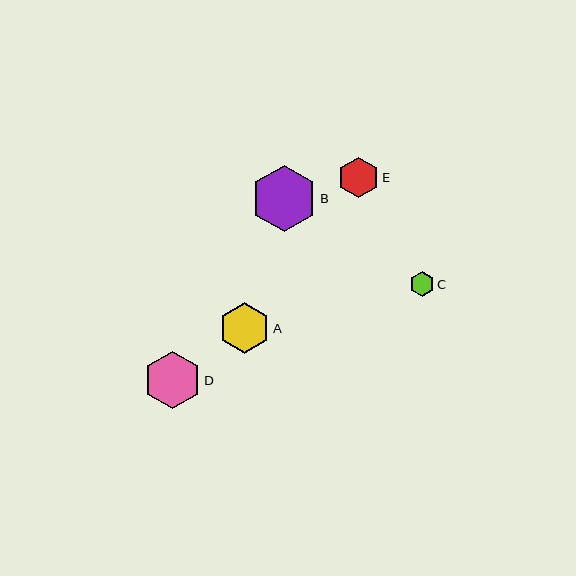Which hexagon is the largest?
Hexagon B is the largest with a size of approximately 67 pixels.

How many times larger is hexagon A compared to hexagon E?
Hexagon A is approximately 1.3 times the size of hexagon E.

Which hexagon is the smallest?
Hexagon C is the smallest with a size of approximately 25 pixels.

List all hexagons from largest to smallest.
From largest to smallest: B, D, A, E, C.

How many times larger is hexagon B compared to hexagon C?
Hexagon B is approximately 2.7 times the size of hexagon C.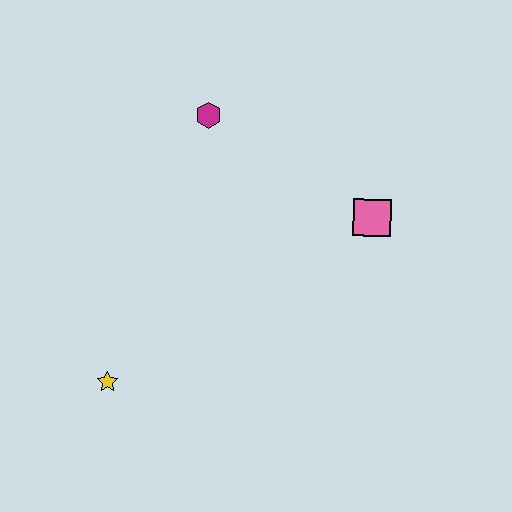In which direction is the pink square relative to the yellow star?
The pink square is to the right of the yellow star.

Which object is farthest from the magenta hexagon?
The yellow star is farthest from the magenta hexagon.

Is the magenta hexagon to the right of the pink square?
No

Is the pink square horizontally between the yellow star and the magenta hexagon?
No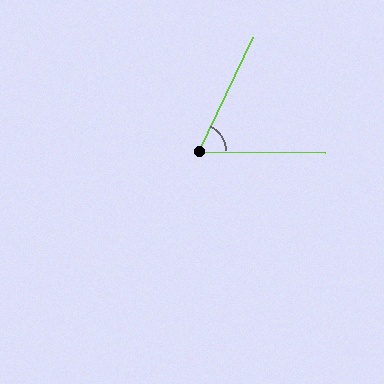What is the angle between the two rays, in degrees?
Approximately 65 degrees.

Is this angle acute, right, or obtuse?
It is acute.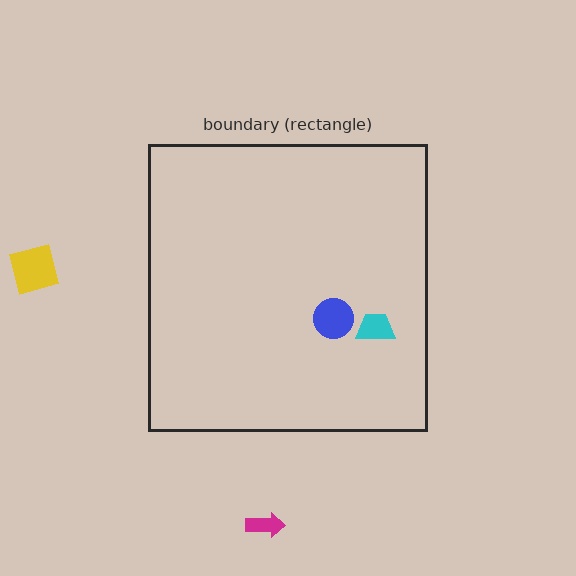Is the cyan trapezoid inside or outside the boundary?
Inside.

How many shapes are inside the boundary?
2 inside, 2 outside.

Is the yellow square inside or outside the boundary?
Outside.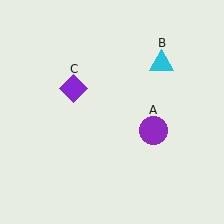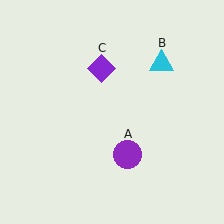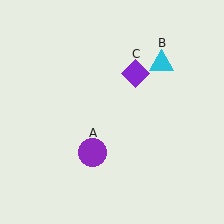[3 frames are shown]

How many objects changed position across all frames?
2 objects changed position: purple circle (object A), purple diamond (object C).